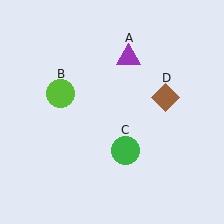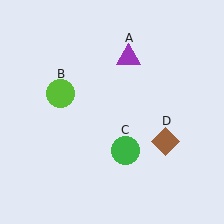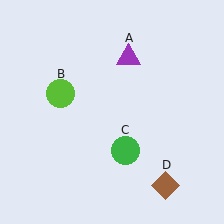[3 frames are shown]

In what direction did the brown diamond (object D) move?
The brown diamond (object D) moved down.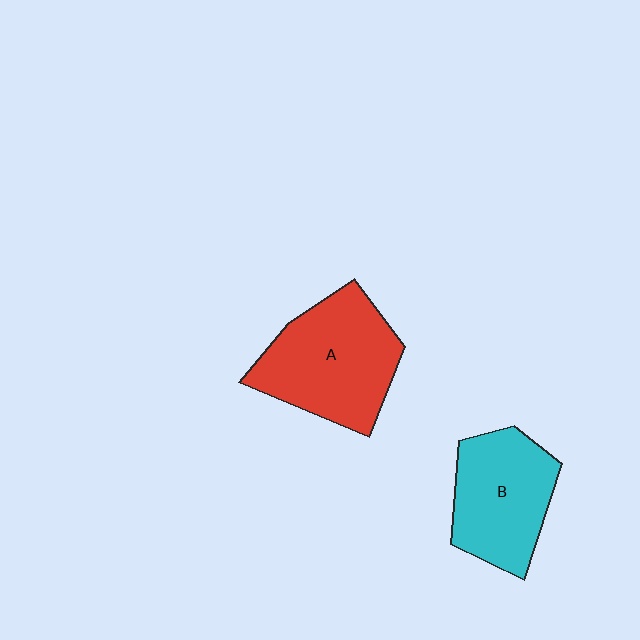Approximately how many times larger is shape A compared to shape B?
Approximately 1.2 times.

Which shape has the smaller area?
Shape B (cyan).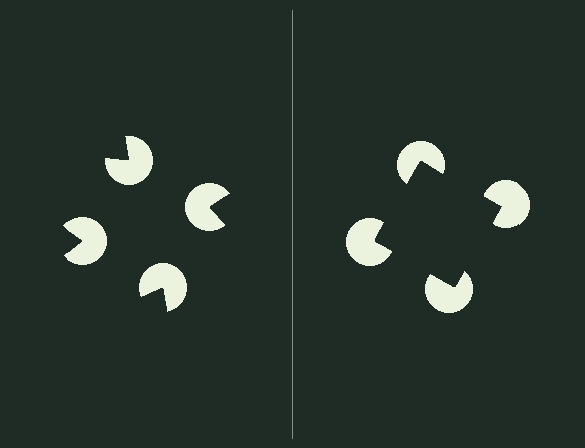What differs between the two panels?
The pac-man discs are positioned identically on both sides; only the wedge orientations differ. On the right they align to a square; on the left they are misaligned.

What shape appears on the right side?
An illusory square.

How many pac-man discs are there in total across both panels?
8 — 4 on each side.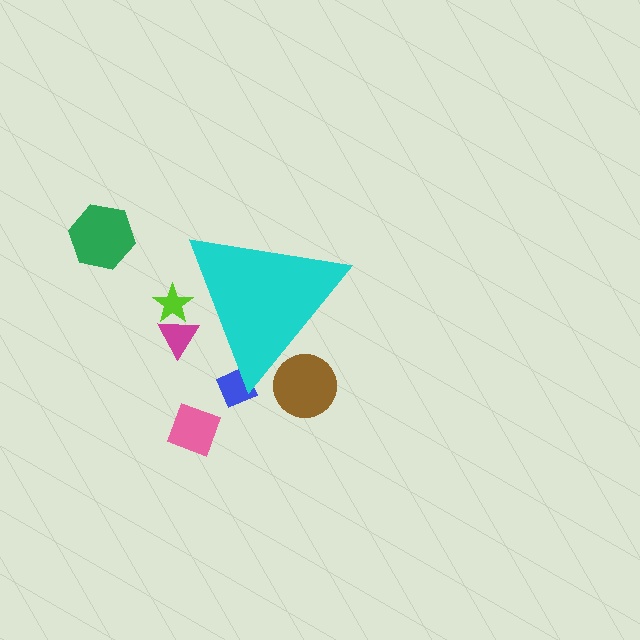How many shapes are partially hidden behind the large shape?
4 shapes are partially hidden.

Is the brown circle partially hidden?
Yes, the brown circle is partially hidden behind the cyan triangle.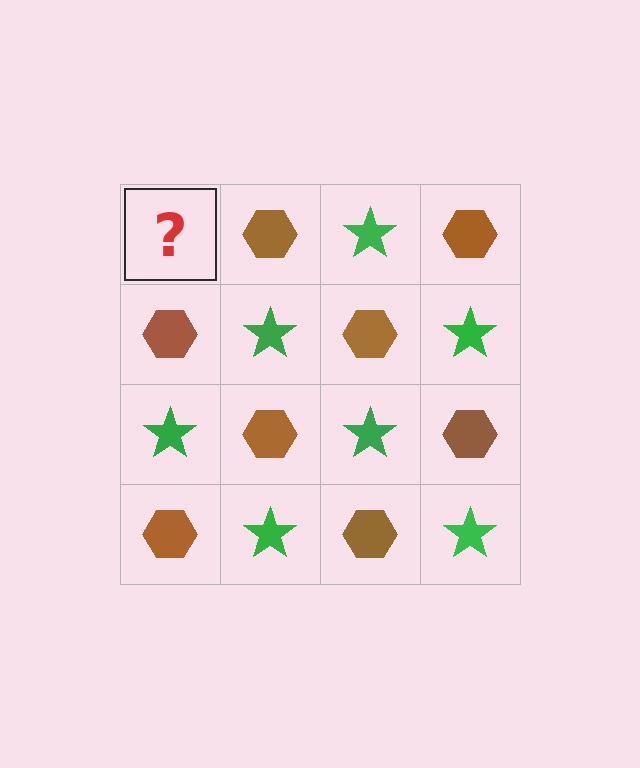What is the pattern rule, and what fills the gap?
The rule is that it alternates green star and brown hexagon in a checkerboard pattern. The gap should be filled with a green star.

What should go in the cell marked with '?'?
The missing cell should contain a green star.